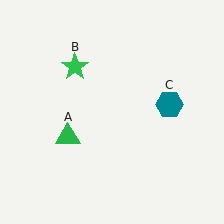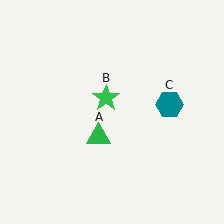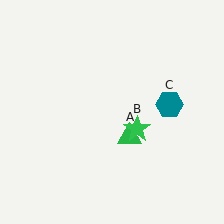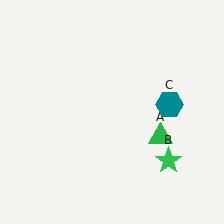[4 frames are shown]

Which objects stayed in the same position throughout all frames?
Teal hexagon (object C) remained stationary.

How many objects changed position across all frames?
2 objects changed position: green triangle (object A), green star (object B).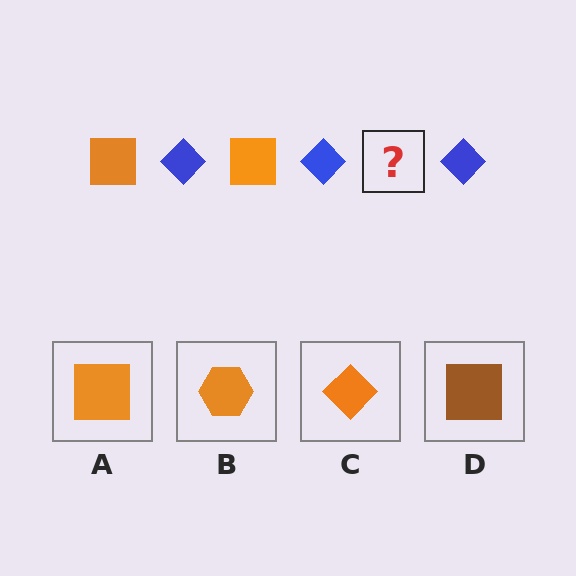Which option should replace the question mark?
Option A.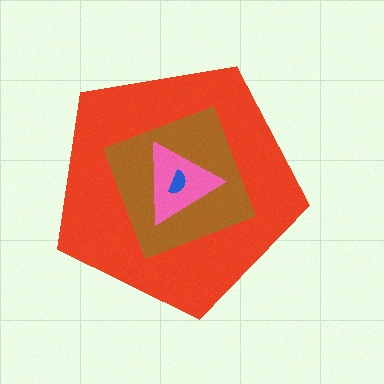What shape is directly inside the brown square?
The pink triangle.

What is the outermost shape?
The red pentagon.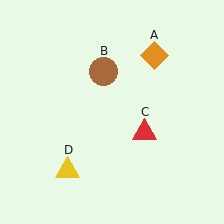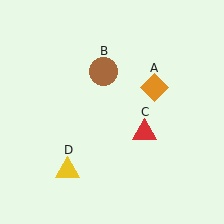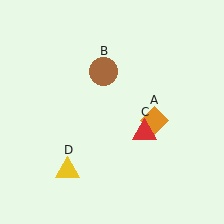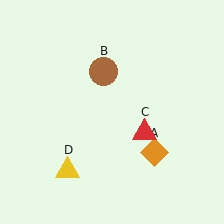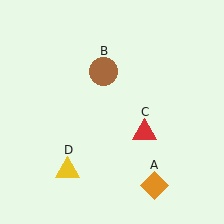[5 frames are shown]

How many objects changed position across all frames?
1 object changed position: orange diamond (object A).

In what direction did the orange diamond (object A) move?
The orange diamond (object A) moved down.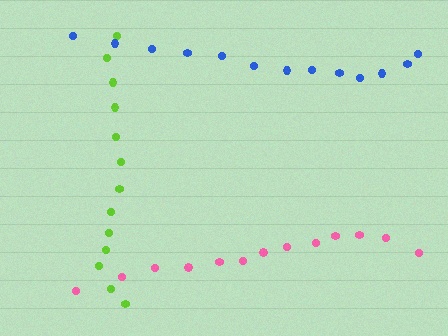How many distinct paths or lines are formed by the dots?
There are 3 distinct paths.